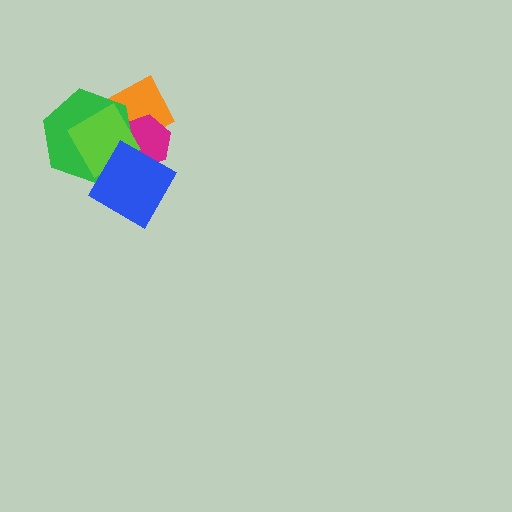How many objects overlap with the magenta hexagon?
4 objects overlap with the magenta hexagon.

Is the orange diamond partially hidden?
Yes, it is partially covered by another shape.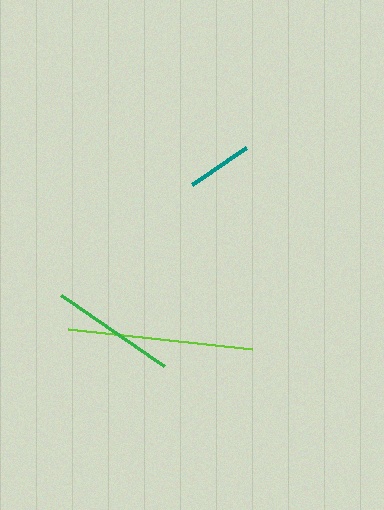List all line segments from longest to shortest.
From longest to shortest: lime, green, teal.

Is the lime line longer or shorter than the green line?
The lime line is longer than the green line.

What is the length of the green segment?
The green segment is approximately 125 pixels long.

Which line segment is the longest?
The lime line is the longest at approximately 185 pixels.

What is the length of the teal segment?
The teal segment is approximately 65 pixels long.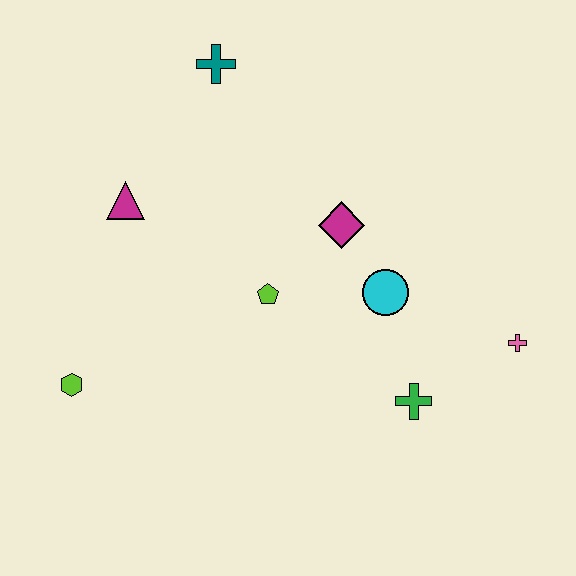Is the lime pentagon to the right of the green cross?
No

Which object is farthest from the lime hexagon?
The pink cross is farthest from the lime hexagon.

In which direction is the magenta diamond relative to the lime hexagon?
The magenta diamond is to the right of the lime hexagon.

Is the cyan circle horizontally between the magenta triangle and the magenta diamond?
No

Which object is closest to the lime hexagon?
The magenta triangle is closest to the lime hexagon.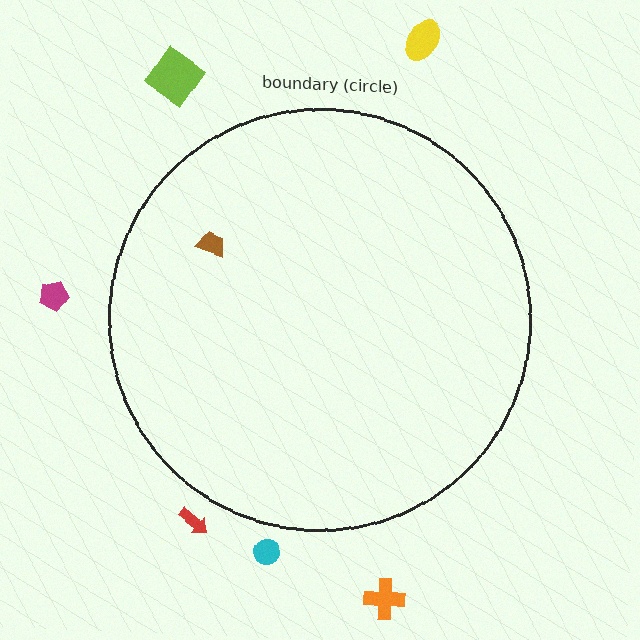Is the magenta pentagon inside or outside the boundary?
Outside.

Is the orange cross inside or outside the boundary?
Outside.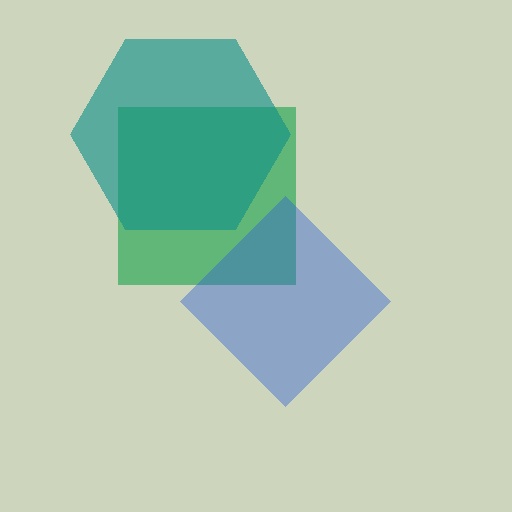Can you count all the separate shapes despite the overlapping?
Yes, there are 3 separate shapes.